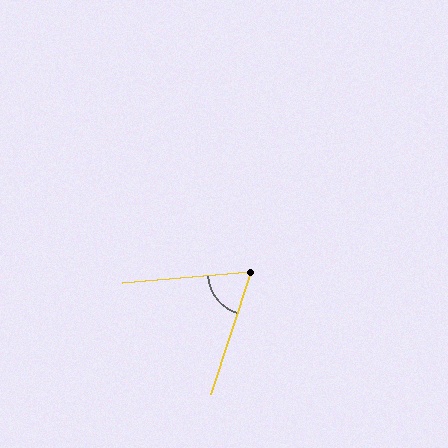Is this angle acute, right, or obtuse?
It is acute.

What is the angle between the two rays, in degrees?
Approximately 67 degrees.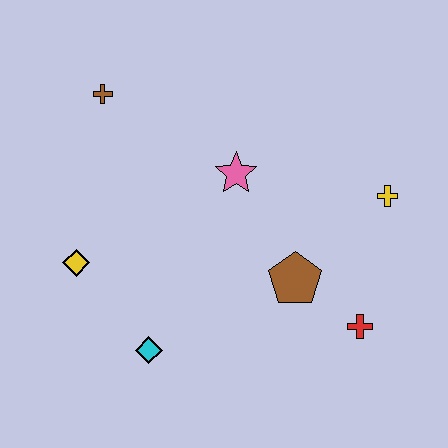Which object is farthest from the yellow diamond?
The yellow cross is farthest from the yellow diamond.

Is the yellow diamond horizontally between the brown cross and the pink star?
No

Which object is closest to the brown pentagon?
The red cross is closest to the brown pentagon.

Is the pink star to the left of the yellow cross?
Yes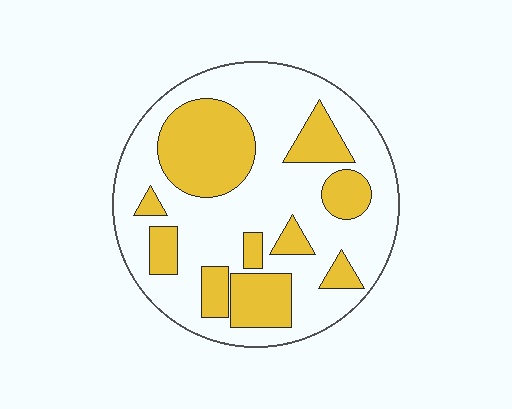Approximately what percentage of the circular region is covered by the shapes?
Approximately 35%.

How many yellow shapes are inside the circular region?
10.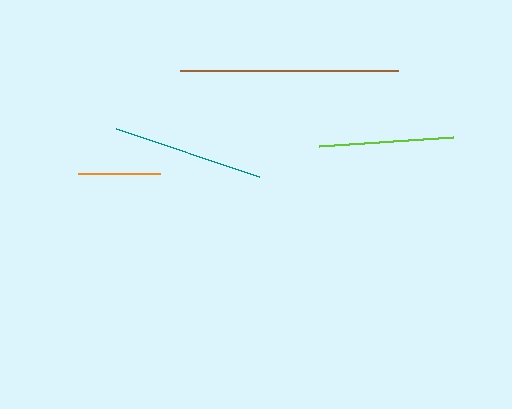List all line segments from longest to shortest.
From longest to shortest: brown, teal, lime, orange.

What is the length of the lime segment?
The lime segment is approximately 134 pixels long.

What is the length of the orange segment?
The orange segment is approximately 82 pixels long.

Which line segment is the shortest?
The orange line is the shortest at approximately 82 pixels.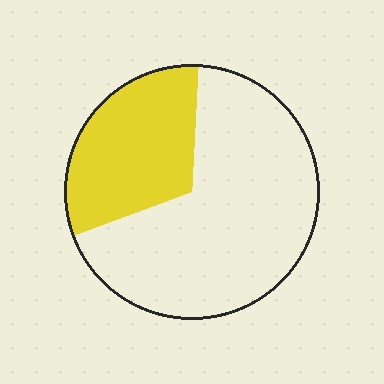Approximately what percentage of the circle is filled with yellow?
Approximately 30%.